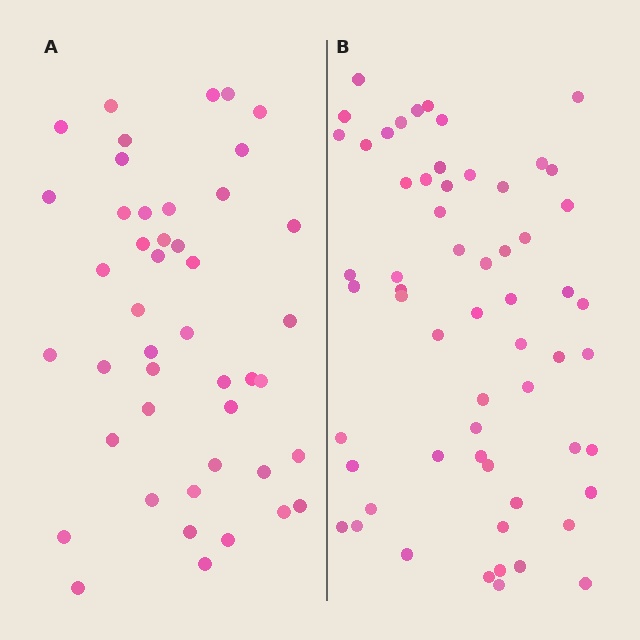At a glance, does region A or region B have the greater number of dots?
Region B (the right region) has more dots.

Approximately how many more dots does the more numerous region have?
Region B has approximately 15 more dots than region A.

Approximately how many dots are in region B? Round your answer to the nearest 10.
About 60 dots.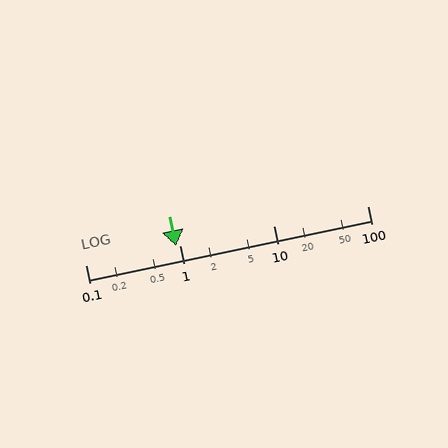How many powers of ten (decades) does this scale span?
The scale spans 3 decades, from 0.1 to 100.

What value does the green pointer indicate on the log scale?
The pointer indicates approximately 0.93.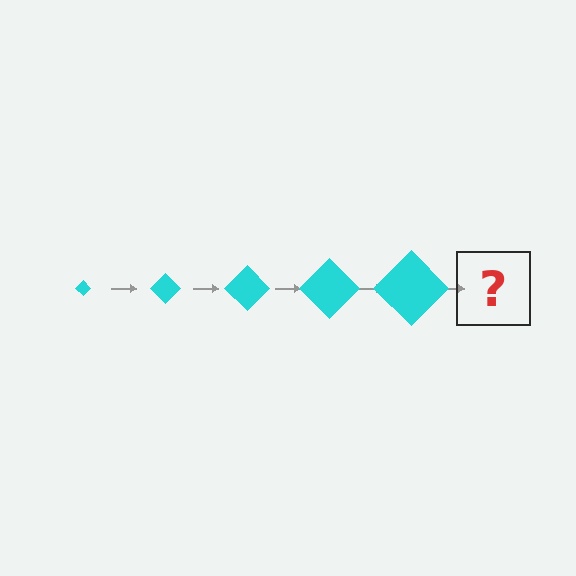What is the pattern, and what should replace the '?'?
The pattern is that the diamond gets progressively larger each step. The '?' should be a cyan diamond, larger than the previous one.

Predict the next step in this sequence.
The next step is a cyan diamond, larger than the previous one.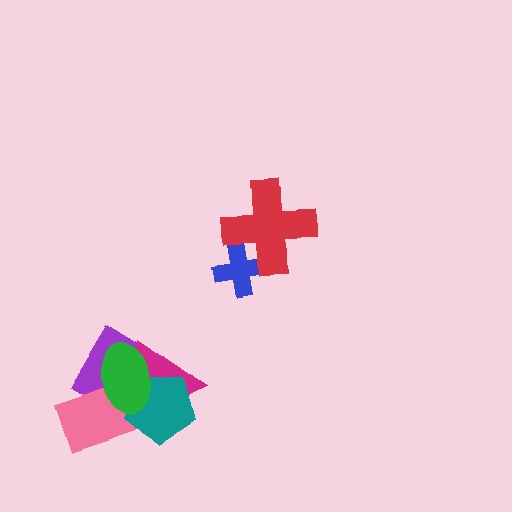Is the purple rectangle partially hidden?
Yes, it is partially covered by another shape.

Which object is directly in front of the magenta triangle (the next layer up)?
The teal pentagon is directly in front of the magenta triangle.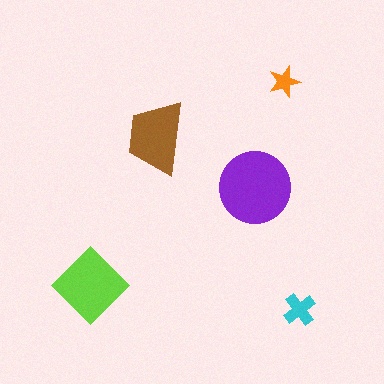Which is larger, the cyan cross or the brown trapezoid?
The brown trapezoid.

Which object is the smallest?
The orange star.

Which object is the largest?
The purple circle.